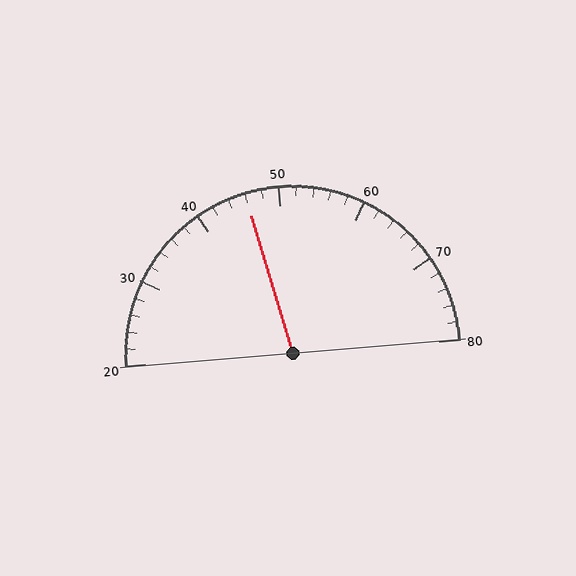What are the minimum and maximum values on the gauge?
The gauge ranges from 20 to 80.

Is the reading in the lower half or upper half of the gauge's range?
The reading is in the lower half of the range (20 to 80).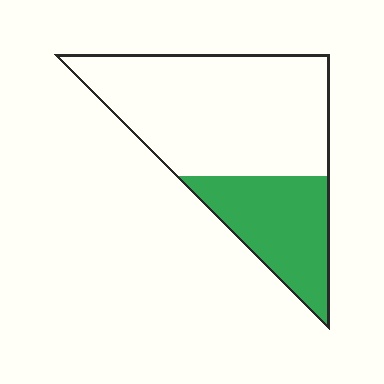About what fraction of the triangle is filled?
About one third (1/3).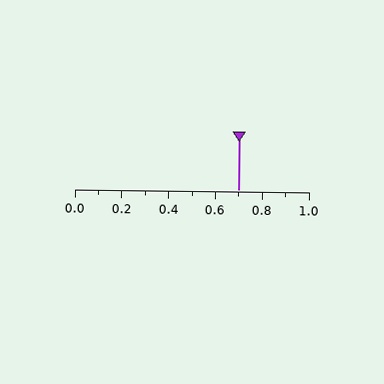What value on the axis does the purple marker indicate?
The marker indicates approximately 0.7.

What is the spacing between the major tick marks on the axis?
The major ticks are spaced 0.2 apart.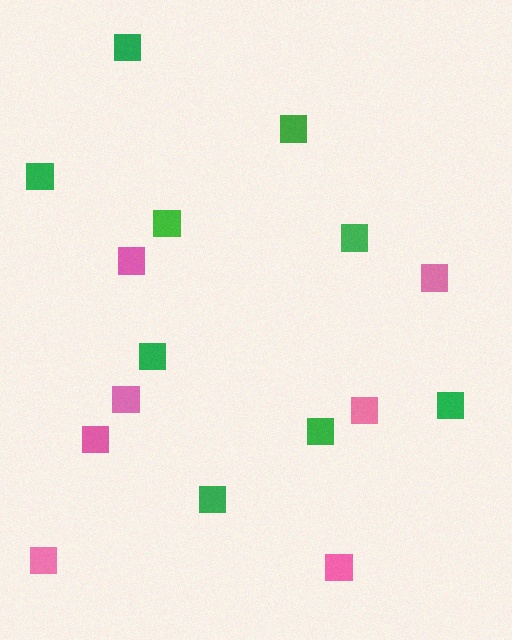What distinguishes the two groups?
There are 2 groups: one group of green squares (9) and one group of pink squares (7).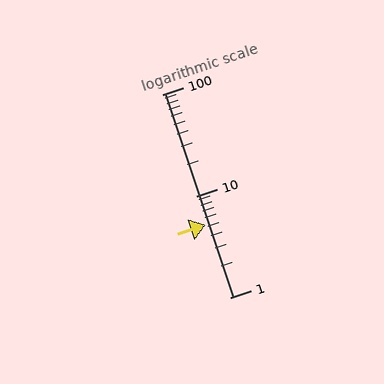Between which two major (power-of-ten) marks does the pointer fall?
The pointer is between 1 and 10.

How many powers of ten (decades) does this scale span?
The scale spans 2 decades, from 1 to 100.